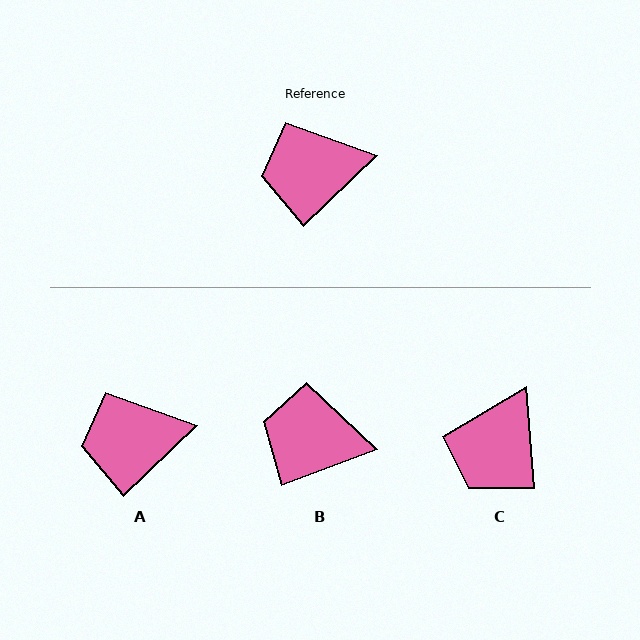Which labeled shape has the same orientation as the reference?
A.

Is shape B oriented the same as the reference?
No, it is off by about 24 degrees.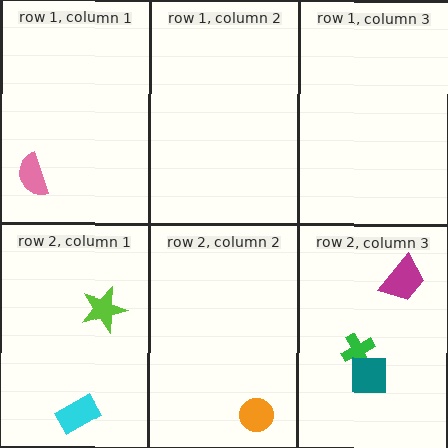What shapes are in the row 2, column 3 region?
The green cross, the magenta trapezoid, the teal square.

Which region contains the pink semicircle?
The row 1, column 1 region.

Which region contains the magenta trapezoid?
The row 2, column 3 region.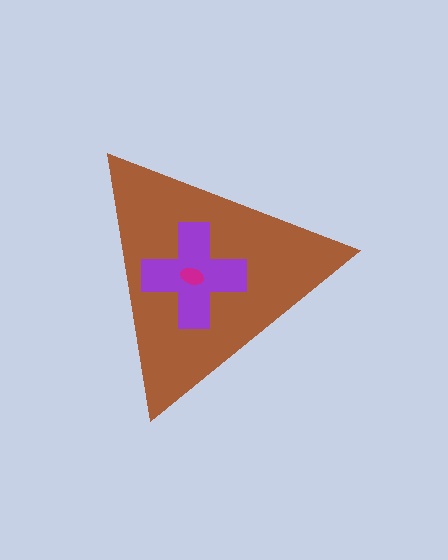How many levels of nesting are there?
3.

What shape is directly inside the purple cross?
The magenta ellipse.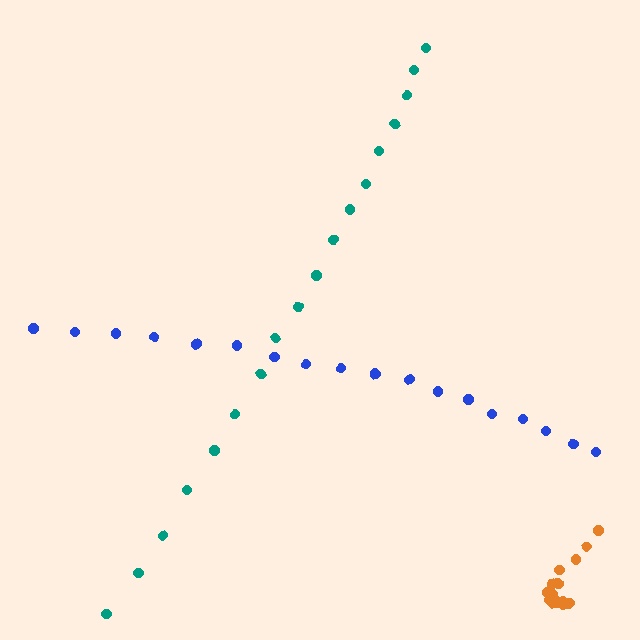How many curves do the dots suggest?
There are 3 distinct paths.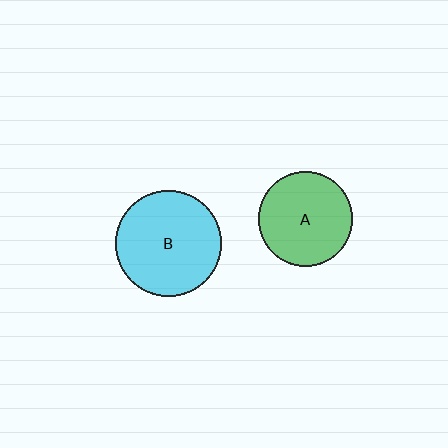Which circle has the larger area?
Circle B (cyan).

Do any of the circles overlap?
No, none of the circles overlap.